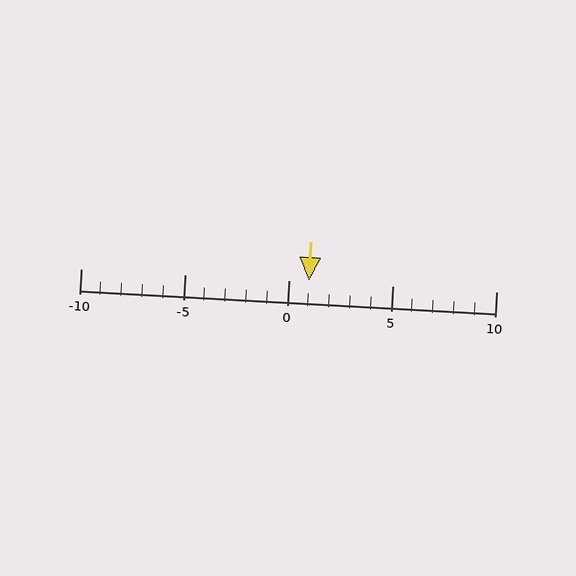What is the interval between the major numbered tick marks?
The major tick marks are spaced 5 units apart.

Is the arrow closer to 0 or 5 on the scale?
The arrow is closer to 0.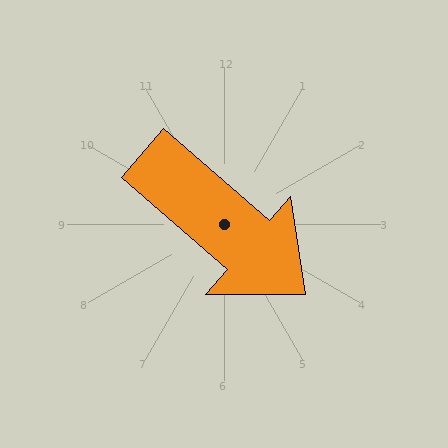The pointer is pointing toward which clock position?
Roughly 4 o'clock.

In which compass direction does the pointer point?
Southeast.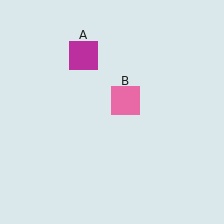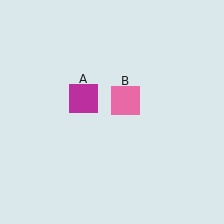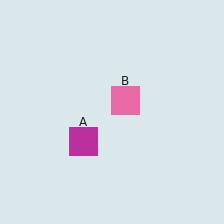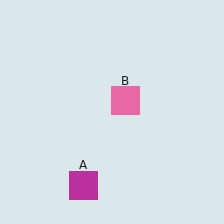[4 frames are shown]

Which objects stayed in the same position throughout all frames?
Pink square (object B) remained stationary.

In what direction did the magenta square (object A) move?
The magenta square (object A) moved down.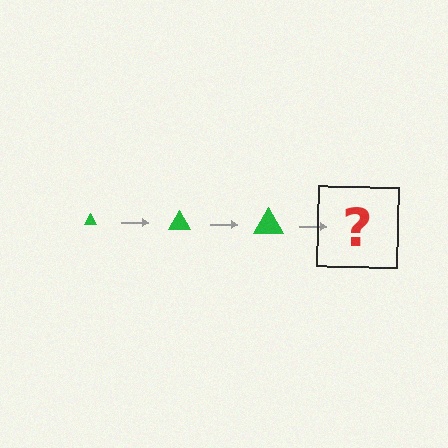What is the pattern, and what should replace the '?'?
The pattern is that the triangle gets progressively larger each step. The '?' should be a green triangle, larger than the previous one.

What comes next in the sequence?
The next element should be a green triangle, larger than the previous one.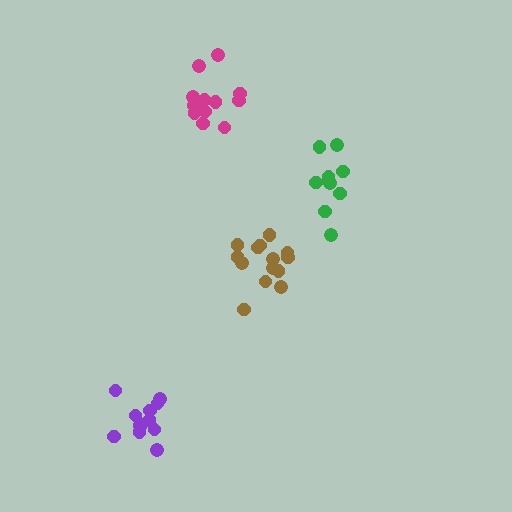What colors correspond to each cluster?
The clusters are colored: magenta, brown, green, purple.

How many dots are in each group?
Group 1: 12 dots, Group 2: 14 dots, Group 3: 9 dots, Group 4: 12 dots (47 total).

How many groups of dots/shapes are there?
There are 4 groups.